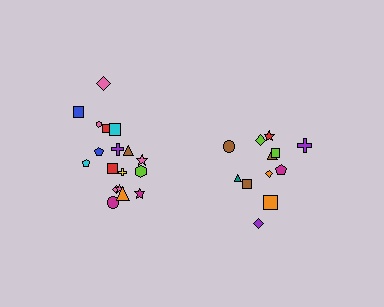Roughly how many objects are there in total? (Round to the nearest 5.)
Roughly 30 objects in total.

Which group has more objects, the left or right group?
The left group.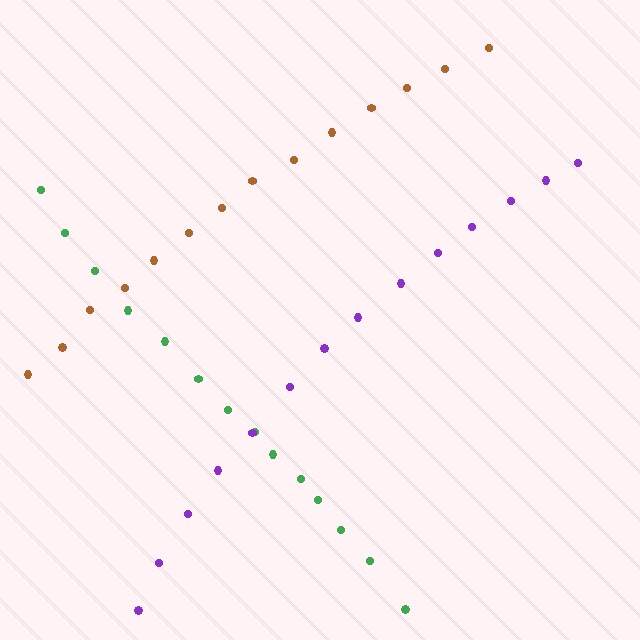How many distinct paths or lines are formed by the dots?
There are 3 distinct paths.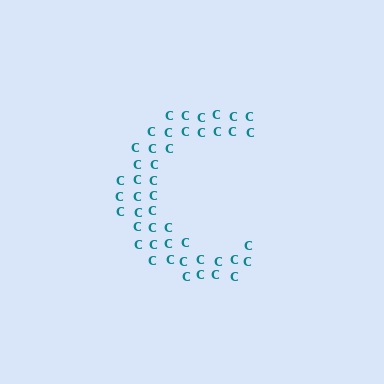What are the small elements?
The small elements are letter C's.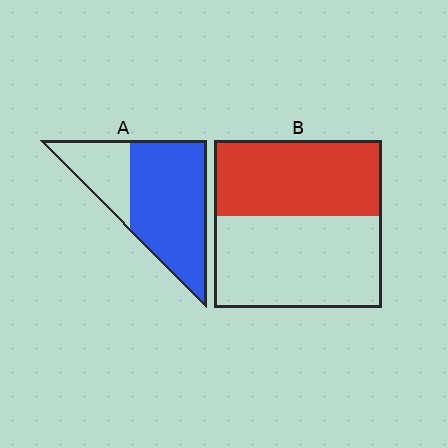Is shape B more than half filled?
No.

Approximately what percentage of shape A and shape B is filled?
A is approximately 70% and B is approximately 45%.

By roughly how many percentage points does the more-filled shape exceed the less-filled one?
By roughly 25 percentage points (A over B).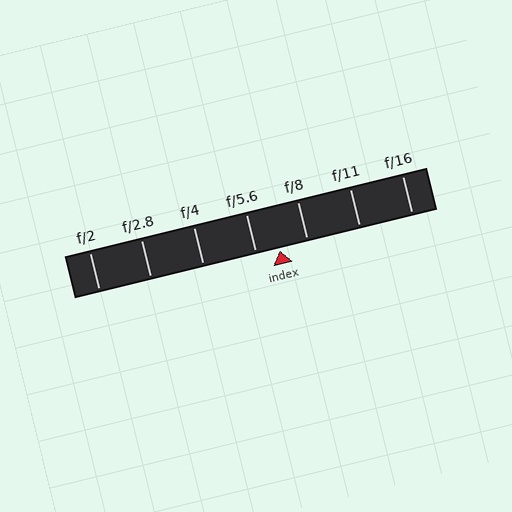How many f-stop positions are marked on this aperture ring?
There are 7 f-stop positions marked.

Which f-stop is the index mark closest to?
The index mark is closest to f/5.6.